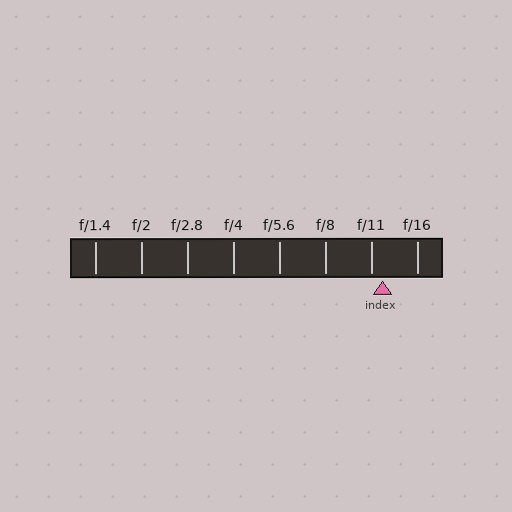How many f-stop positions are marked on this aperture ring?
There are 8 f-stop positions marked.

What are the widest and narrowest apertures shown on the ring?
The widest aperture shown is f/1.4 and the narrowest is f/16.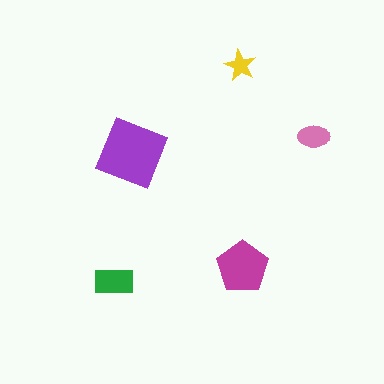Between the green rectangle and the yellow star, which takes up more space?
The green rectangle.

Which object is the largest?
The purple diamond.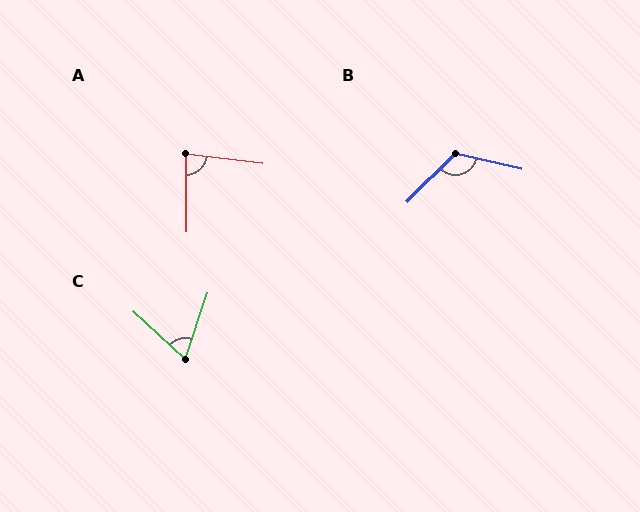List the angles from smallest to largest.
C (66°), A (83°), B (122°).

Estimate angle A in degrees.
Approximately 83 degrees.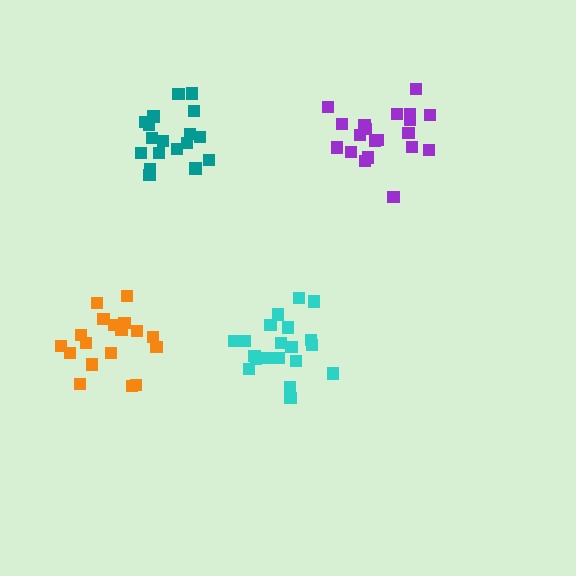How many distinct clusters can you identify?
There are 4 distinct clusters.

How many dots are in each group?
Group 1: 20 dots, Group 2: 20 dots, Group 3: 18 dots, Group 4: 18 dots (76 total).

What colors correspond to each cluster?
The clusters are colored: cyan, purple, orange, teal.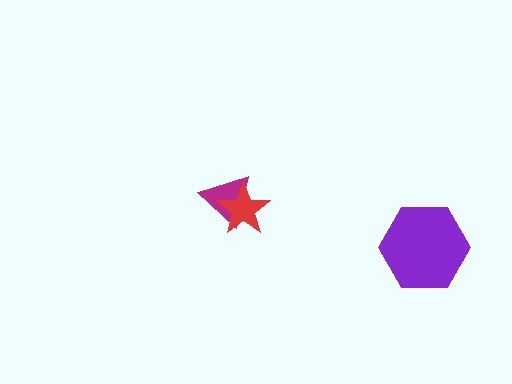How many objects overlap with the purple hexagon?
0 objects overlap with the purple hexagon.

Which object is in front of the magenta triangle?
The red star is in front of the magenta triangle.